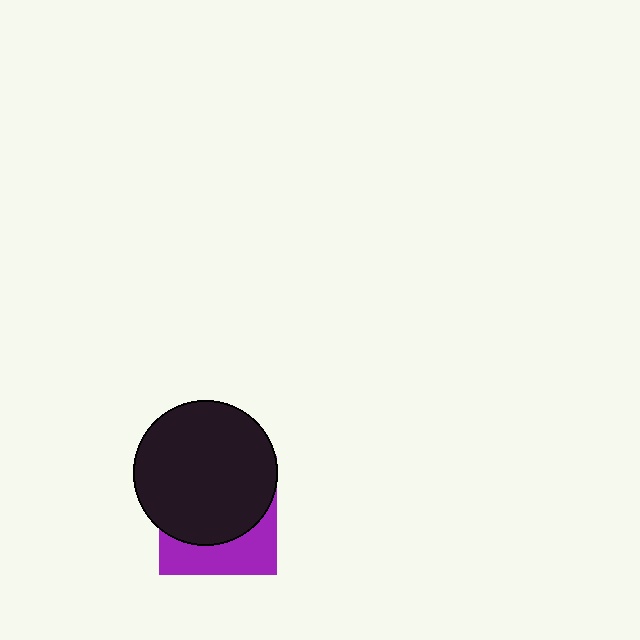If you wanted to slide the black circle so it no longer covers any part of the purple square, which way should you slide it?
Slide it up — that is the most direct way to separate the two shapes.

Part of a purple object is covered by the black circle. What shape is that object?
It is a square.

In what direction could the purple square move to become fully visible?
The purple square could move down. That would shift it out from behind the black circle entirely.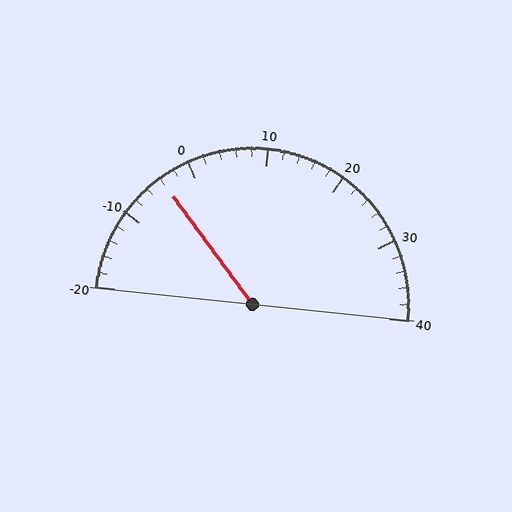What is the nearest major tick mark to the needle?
The nearest major tick mark is 0.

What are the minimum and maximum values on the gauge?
The gauge ranges from -20 to 40.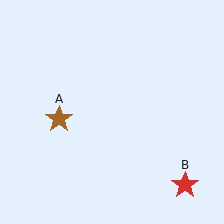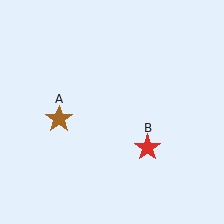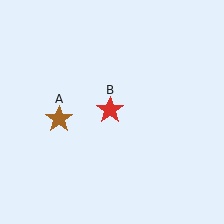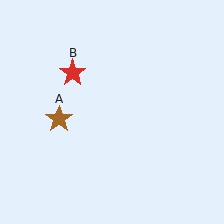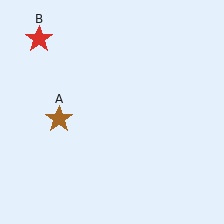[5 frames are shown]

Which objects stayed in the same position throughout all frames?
Brown star (object A) remained stationary.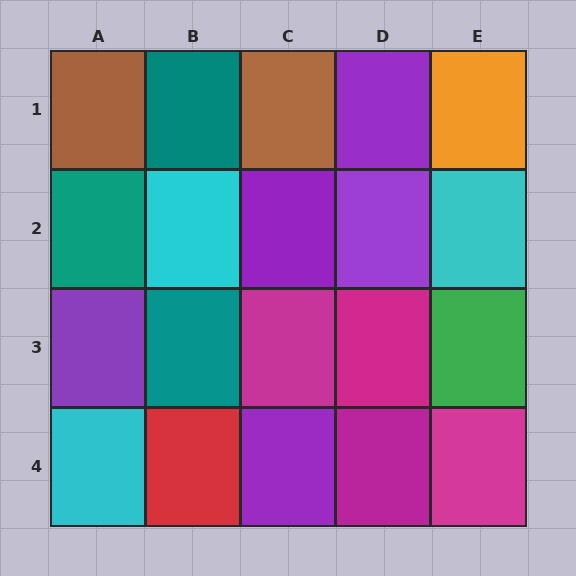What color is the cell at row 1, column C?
Brown.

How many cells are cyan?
3 cells are cyan.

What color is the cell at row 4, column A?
Cyan.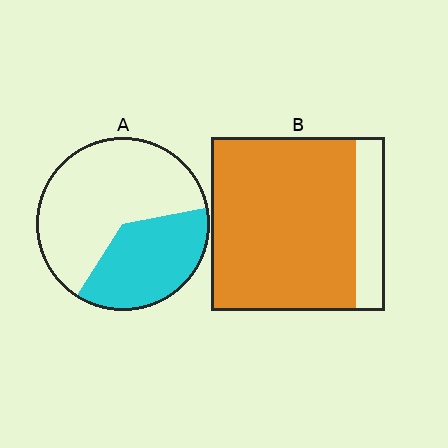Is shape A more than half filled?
No.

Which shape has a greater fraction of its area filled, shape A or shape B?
Shape B.